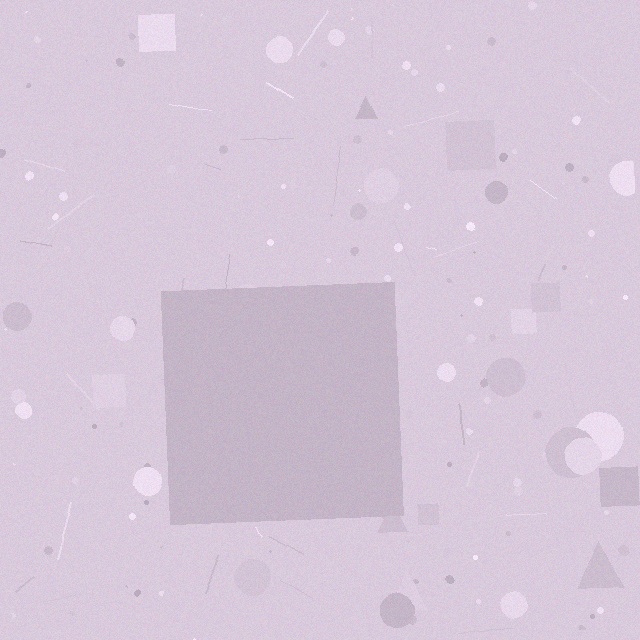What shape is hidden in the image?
A square is hidden in the image.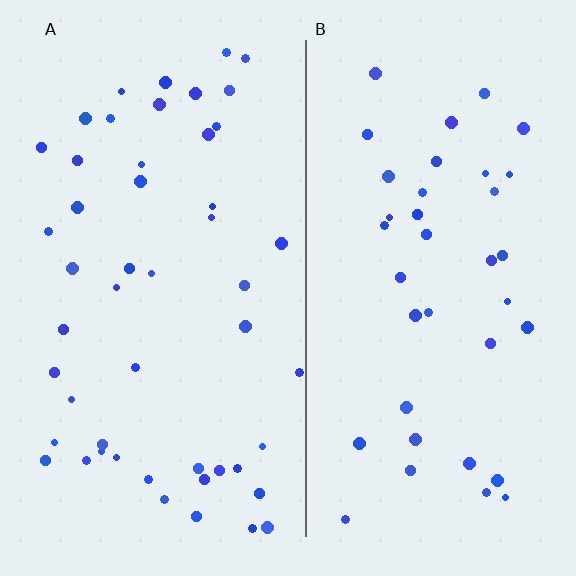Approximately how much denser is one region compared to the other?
Approximately 1.3× — region A over region B.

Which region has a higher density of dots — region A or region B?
A (the left).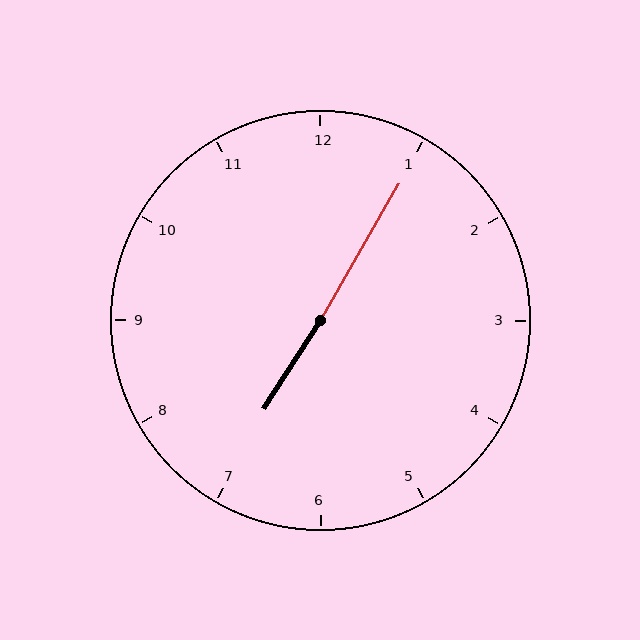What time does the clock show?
7:05.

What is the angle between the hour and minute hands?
Approximately 178 degrees.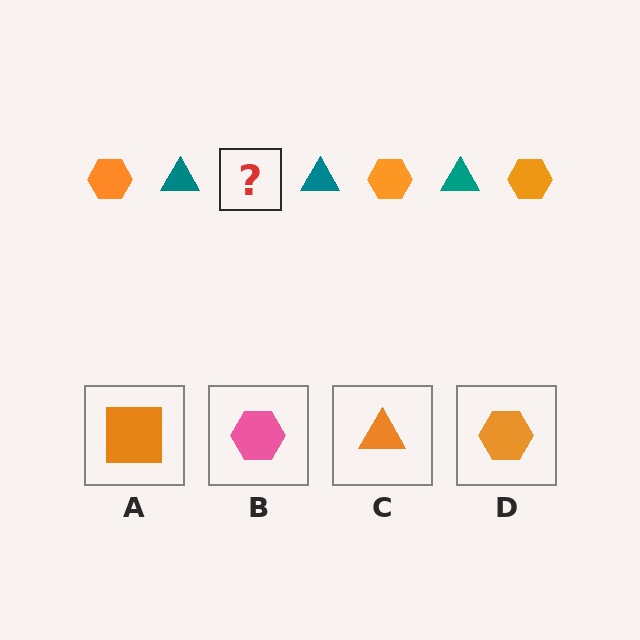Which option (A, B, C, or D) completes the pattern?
D.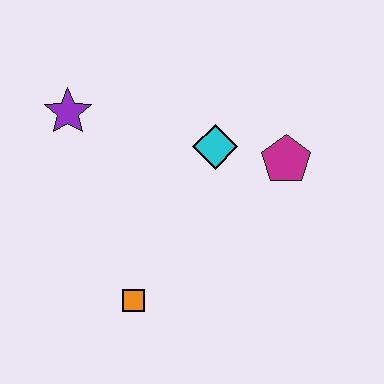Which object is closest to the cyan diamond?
The magenta pentagon is closest to the cyan diamond.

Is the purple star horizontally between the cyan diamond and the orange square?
No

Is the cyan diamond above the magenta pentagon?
Yes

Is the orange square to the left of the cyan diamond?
Yes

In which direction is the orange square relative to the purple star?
The orange square is below the purple star.